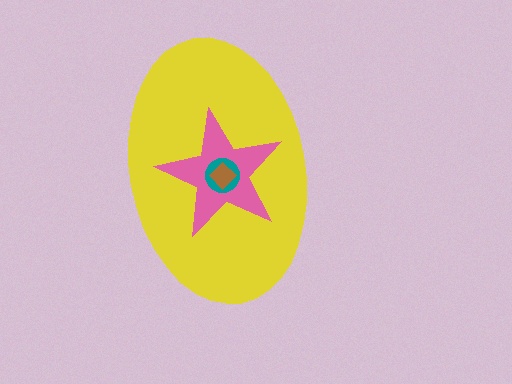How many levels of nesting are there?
4.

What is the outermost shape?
The yellow ellipse.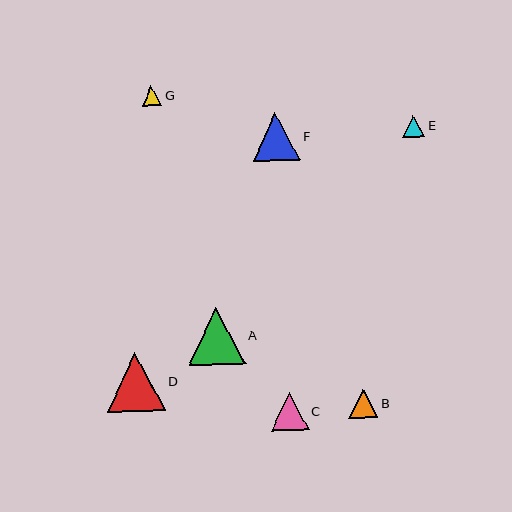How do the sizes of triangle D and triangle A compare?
Triangle D and triangle A are approximately the same size.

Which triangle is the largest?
Triangle D is the largest with a size of approximately 58 pixels.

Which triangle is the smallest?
Triangle G is the smallest with a size of approximately 20 pixels.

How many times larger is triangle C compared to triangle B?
Triangle C is approximately 1.3 times the size of triangle B.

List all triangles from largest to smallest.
From largest to smallest: D, A, F, C, B, E, G.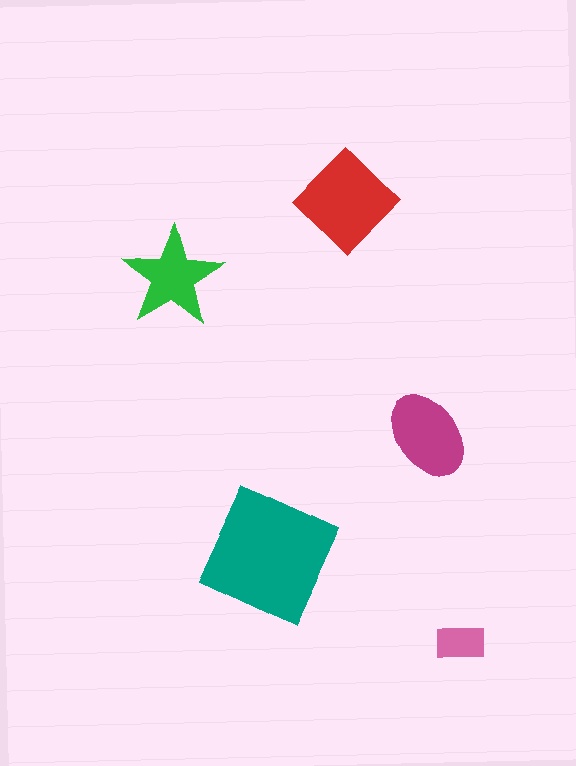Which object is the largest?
The teal square.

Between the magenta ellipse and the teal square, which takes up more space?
The teal square.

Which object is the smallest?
The pink rectangle.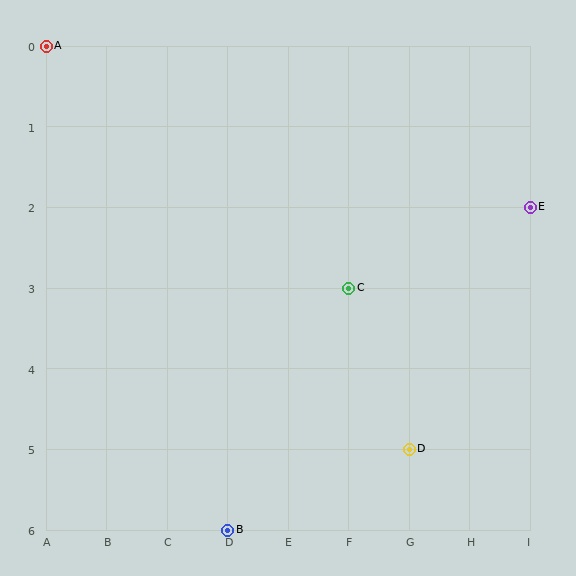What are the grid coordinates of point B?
Point B is at grid coordinates (D, 6).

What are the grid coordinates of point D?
Point D is at grid coordinates (G, 5).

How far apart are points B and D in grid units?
Points B and D are 3 columns and 1 row apart (about 3.2 grid units diagonally).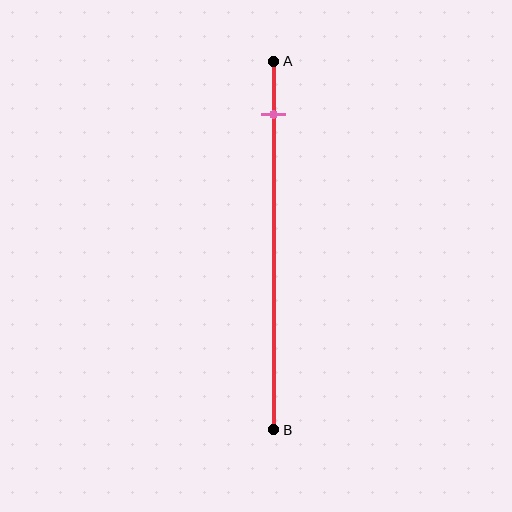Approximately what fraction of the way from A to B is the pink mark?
The pink mark is approximately 15% of the way from A to B.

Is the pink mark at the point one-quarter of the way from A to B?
No, the mark is at about 15% from A, not at the 25% one-quarter point.